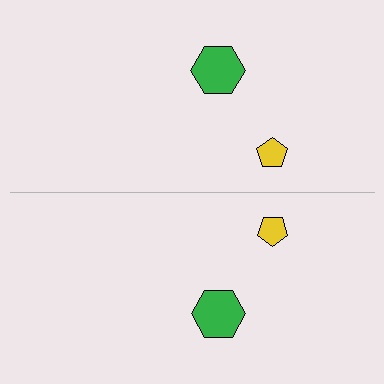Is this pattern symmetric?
Yes, this pattern has bilateral (reflection) symmetry.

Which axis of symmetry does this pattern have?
The pattern has a horizontal axis of symmetry running through the center of the image.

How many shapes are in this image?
There are 4 shapes in this image.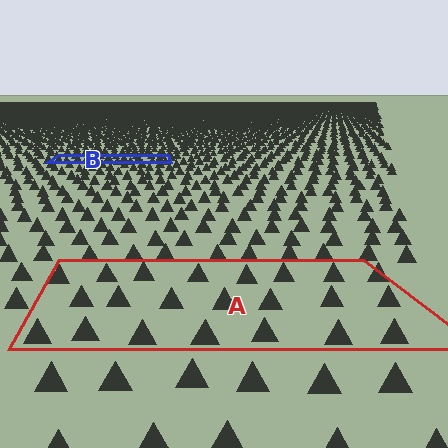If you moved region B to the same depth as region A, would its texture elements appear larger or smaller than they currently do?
They would appear larger. At a closer depth, the same texture elements are projected at a bigger on-screen size.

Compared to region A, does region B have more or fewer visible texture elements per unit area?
Region B has more texture elements per unit area — they are packed more densely because it is farther away.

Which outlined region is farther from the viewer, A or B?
Region B is farther from the viewer — the texture elements inside it appear smaller and more densely packed.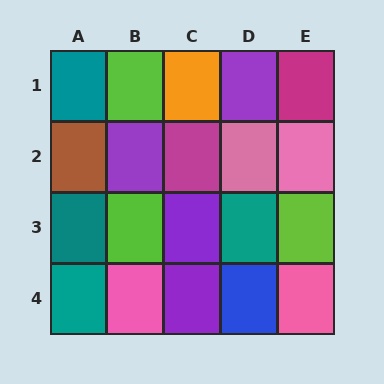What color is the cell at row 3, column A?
Teal.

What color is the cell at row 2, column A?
Brown.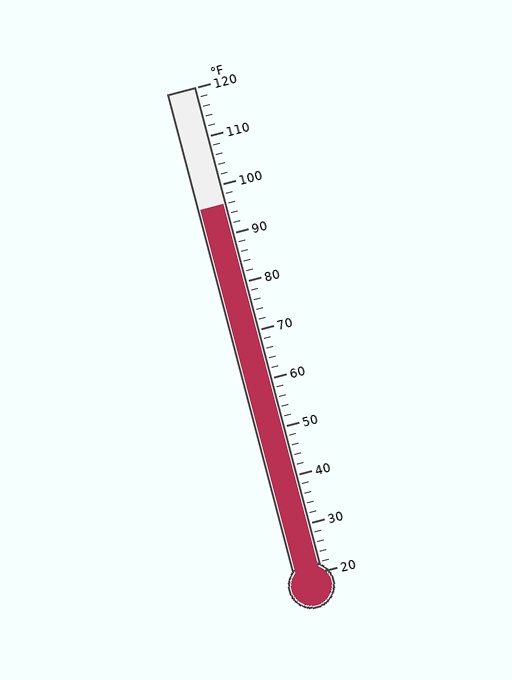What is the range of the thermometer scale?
The thermometer scale ranges from 20°F to 120°F.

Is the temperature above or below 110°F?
The temperature is below 110°F.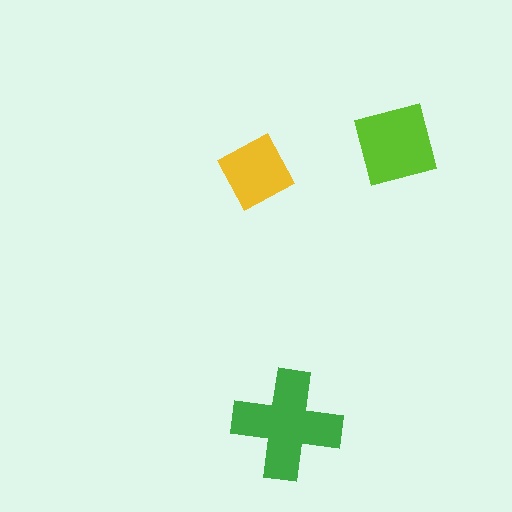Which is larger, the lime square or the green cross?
The green cross.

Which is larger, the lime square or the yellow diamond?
The lime square.